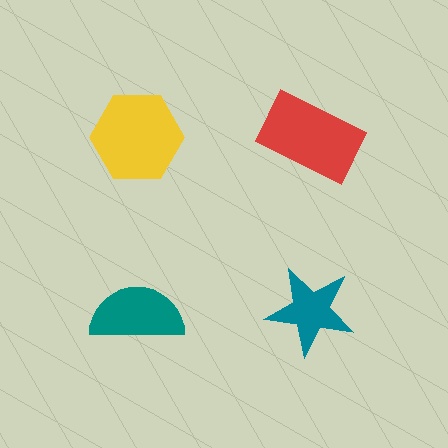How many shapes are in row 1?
2 shapes.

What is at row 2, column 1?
A teal semicircle.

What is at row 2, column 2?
A teal star.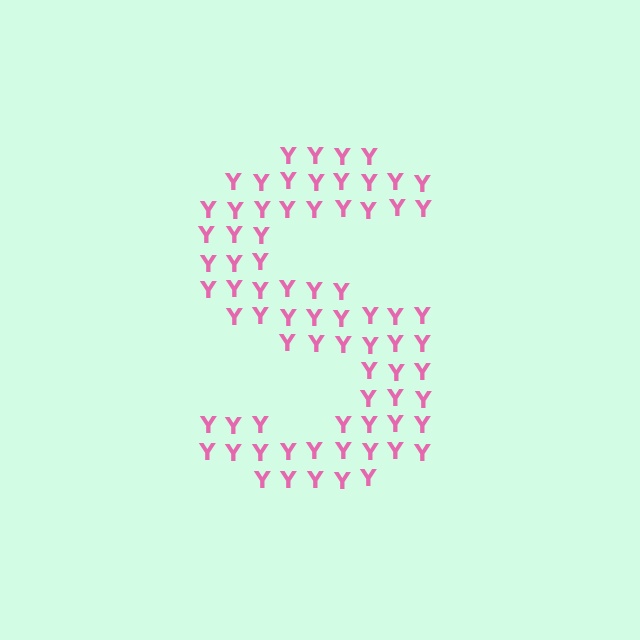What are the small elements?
The small elements are letter Y's.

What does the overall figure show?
The overall figure shows the letter S.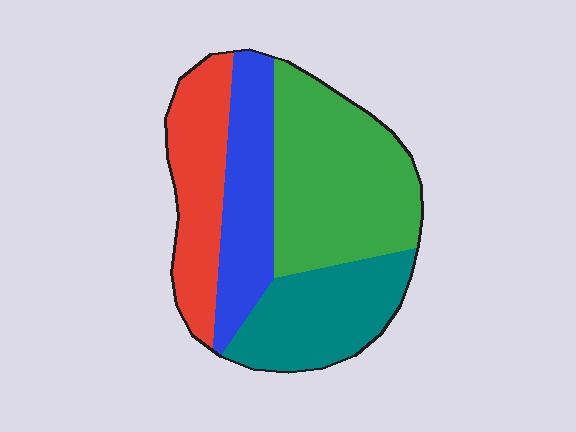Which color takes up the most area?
Green, at roughly 35%.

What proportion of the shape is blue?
Blue covers 21% of the shape.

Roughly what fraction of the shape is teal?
Teal covers around 20% of the shape.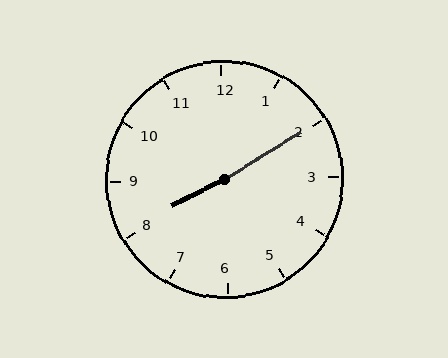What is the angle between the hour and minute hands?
Approximately 175 degrees.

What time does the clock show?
8:10.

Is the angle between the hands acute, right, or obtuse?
It is obtuse.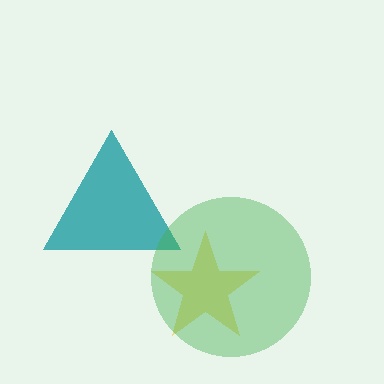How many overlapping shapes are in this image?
There are 3 overlapping shapes in the image.